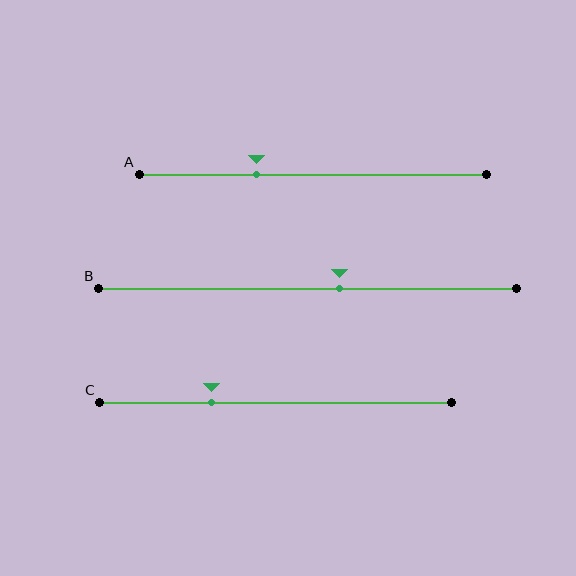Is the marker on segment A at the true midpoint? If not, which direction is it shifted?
No, the marker on segment A is shifted to the left by about 16% of the segment length.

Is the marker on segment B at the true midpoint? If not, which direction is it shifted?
No, the marker on segment B is shifted to the right by about 8% of the segment length.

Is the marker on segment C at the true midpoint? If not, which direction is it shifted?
No, the marker on segment C is shifted to the left by about 18% of the segment length.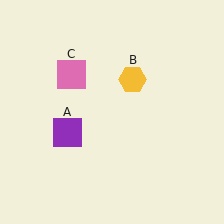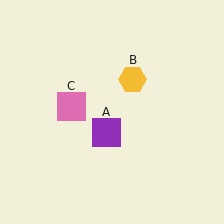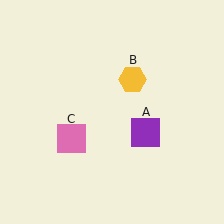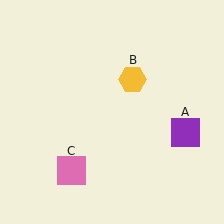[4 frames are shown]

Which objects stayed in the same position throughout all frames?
Yellow hexagon (object B) remained stationary.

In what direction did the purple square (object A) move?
The purple square (object A) moved right.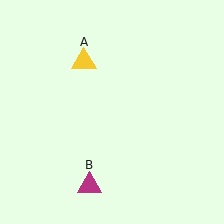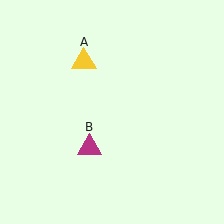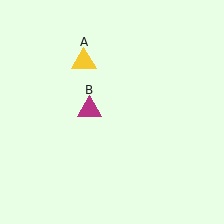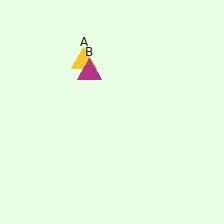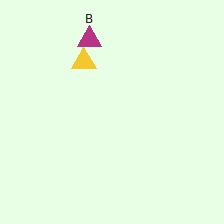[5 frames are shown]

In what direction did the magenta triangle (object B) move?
The magenta triangle (object B) moved up.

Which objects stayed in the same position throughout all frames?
Yellow triangle (object A) remained stationary.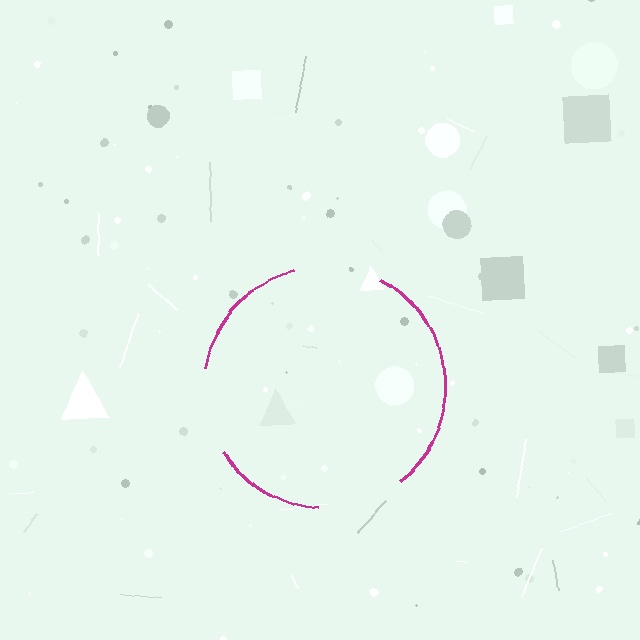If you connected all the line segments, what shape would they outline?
They would outline a circle.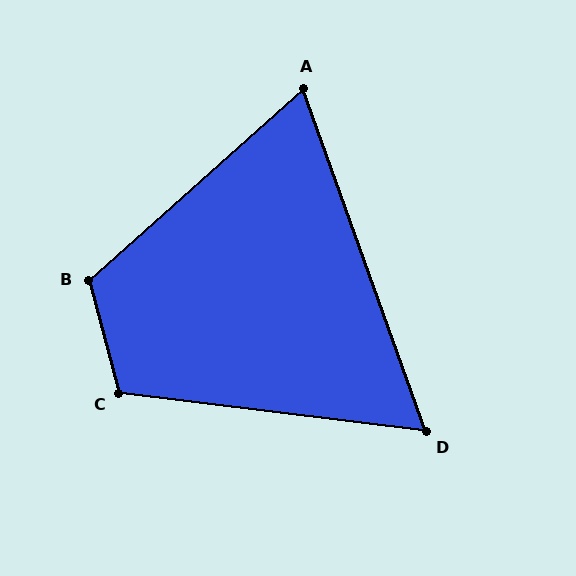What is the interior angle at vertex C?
Approximately 112 degrees (obtuse).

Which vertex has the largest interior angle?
B, at approximately 117 degrees.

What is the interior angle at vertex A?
Approximately 68 degrees (acute).